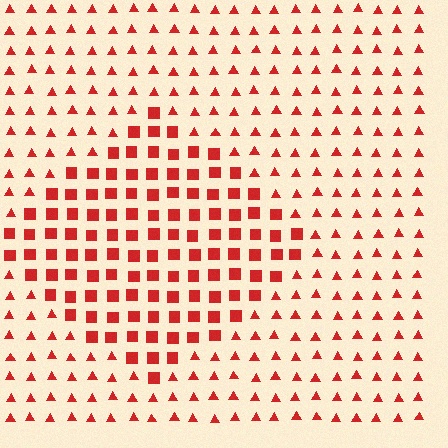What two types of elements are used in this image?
The image uses squares inside the diamond region and triangles outside it.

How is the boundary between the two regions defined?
The boundary is defined by a change in element shape: squares inside vs. triangles outside. All elements share the same color and spacing.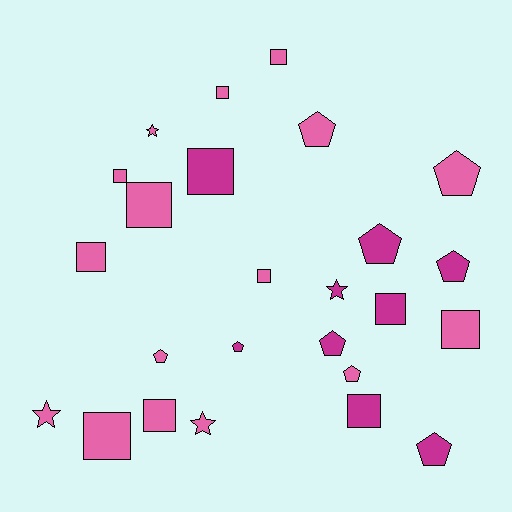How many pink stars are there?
There are 3 pink stars.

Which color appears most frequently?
Pink, with 16 objects.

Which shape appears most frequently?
Square, with 12 objects.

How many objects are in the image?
There are 25 objects.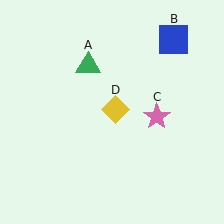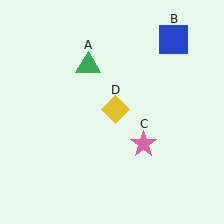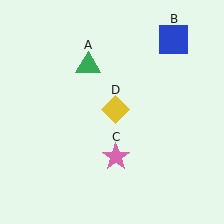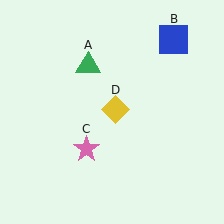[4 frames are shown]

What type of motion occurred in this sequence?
The pink star (object C) rotated clockwise around the center of the scene.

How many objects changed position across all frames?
1 object changed position: pink star (object C).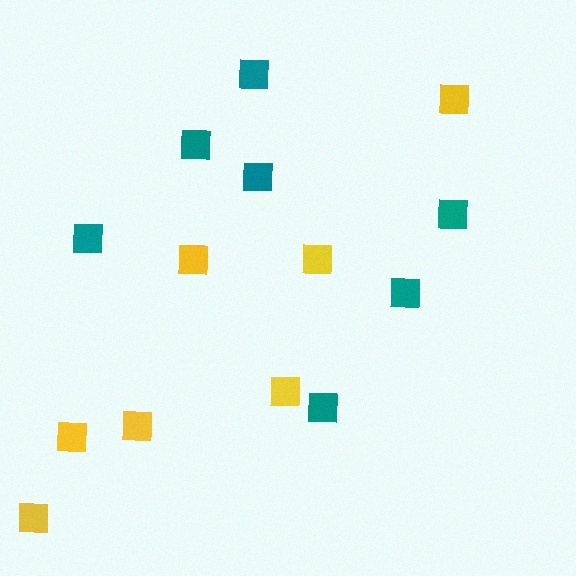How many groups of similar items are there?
There are 2 groups: one group of yellow squares (7) and one group of teal squares (7).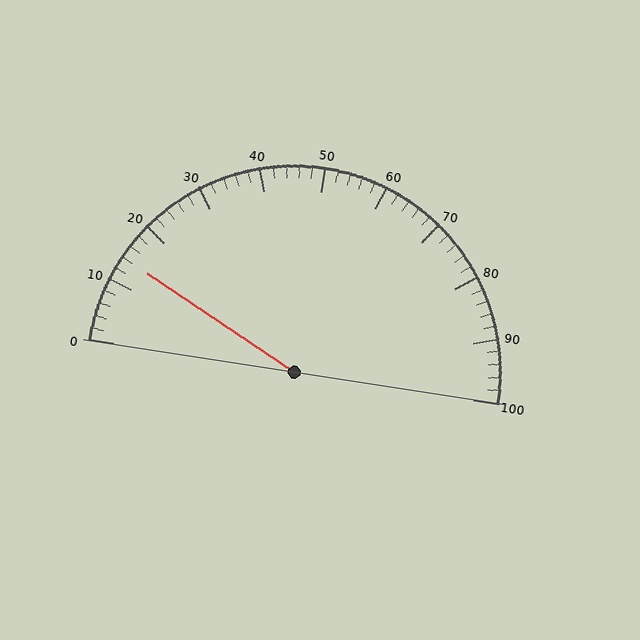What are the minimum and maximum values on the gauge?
The gauge ranges from 0 to 100.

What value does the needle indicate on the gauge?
The needle indicates approximately 14.